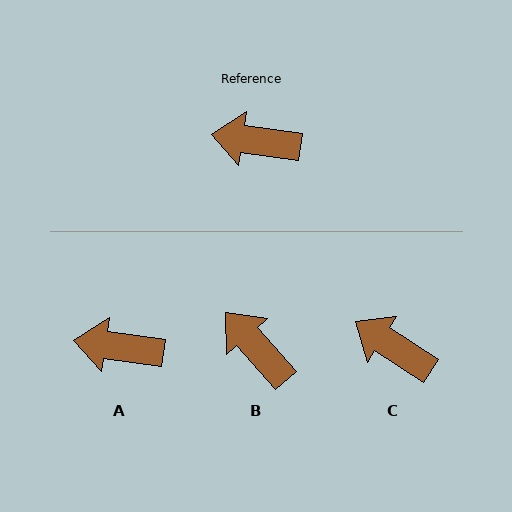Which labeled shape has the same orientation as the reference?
A.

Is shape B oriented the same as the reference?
No, it is off by about 40 degrees.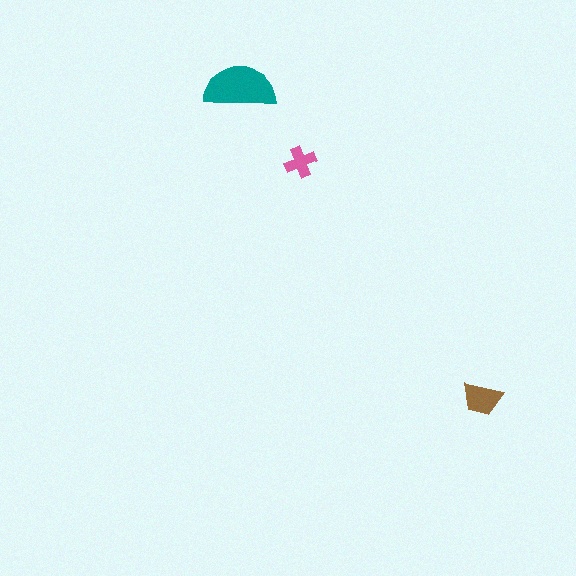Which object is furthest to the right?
The brown trapezoid is rightmost.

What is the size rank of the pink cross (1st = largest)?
3rd.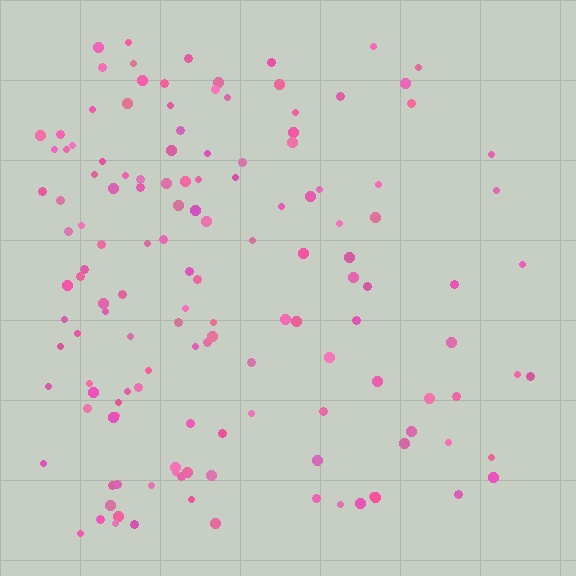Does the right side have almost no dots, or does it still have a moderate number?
Still a moderate number, just noticeably fewer than the left.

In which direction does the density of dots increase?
From right to left, with the left side densest.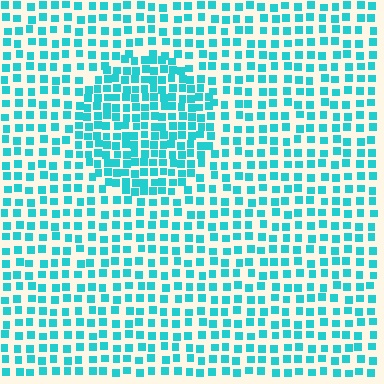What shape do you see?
I see a circle.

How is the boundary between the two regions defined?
The boundary is defined by a change in element density (approximately 1.7x ratio). All elements are the same color, size, and shape.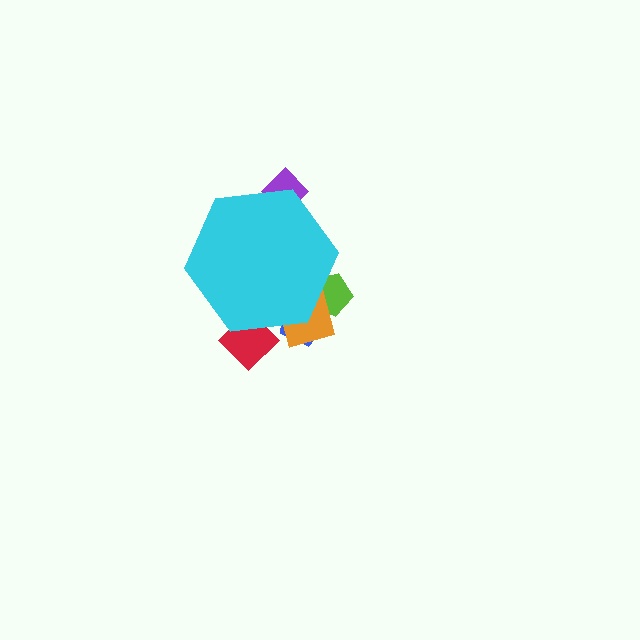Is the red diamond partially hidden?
Yes, the red diamond is partially hidden behind the cyan hexagon.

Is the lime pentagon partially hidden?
Yes, the lime pentagon is partially hidden behind the cyan hexagon.